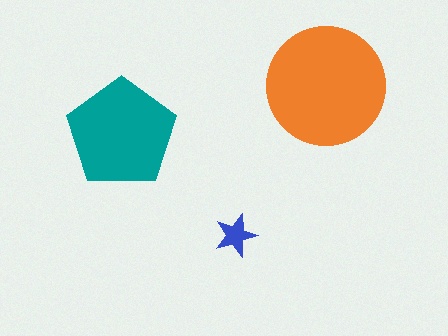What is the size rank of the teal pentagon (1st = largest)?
2nd.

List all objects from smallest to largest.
The blue star, the teal pentagon, the orange circle.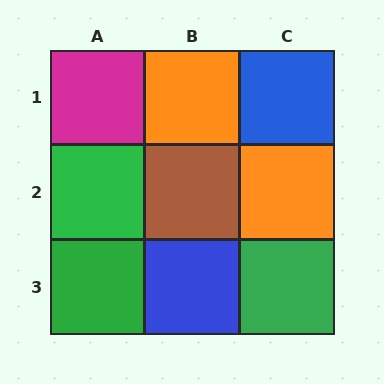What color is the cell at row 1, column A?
Magenta.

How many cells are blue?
2 cells are blue.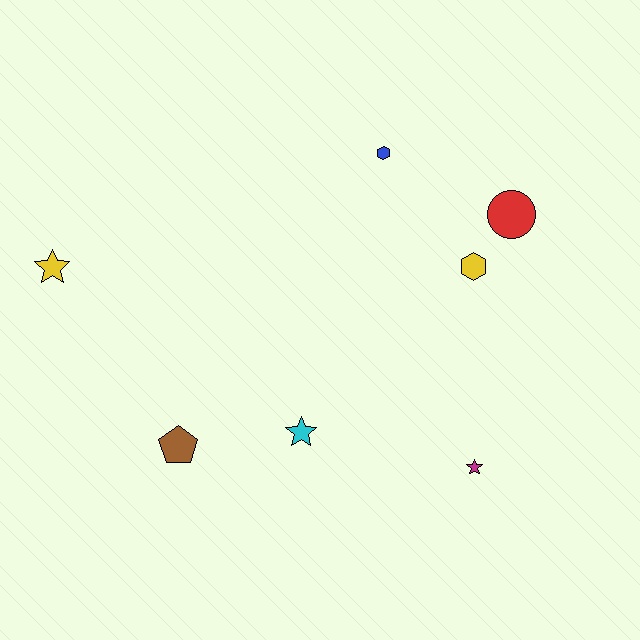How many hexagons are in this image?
There are 2 hexagons.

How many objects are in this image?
There are 7 objects.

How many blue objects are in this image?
There is 1 blue object.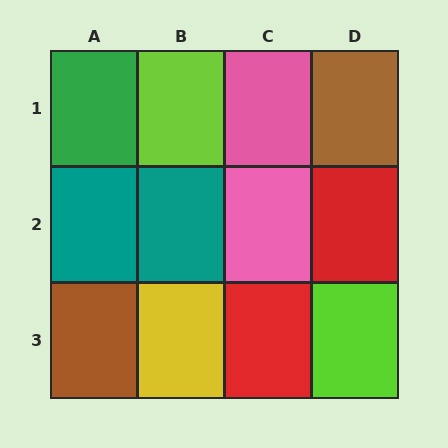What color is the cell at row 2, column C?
Pink.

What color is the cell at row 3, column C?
Red.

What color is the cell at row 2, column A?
Teal.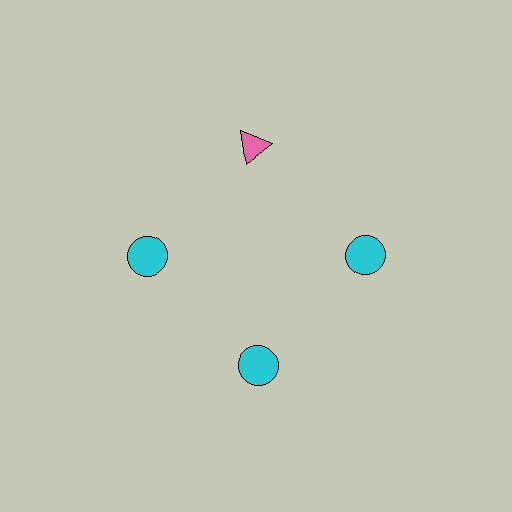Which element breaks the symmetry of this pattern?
The pink triangle at roughly the 12 o'clock position breaks the symmetry. All other shapes are cyan circles.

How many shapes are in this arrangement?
There are 4 shapes arranged in a ring pattern.